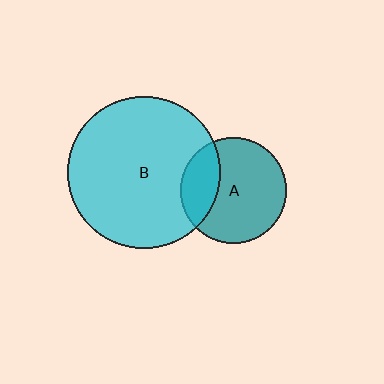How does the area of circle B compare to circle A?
Approximately 2.1 times.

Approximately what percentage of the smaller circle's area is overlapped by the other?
Approximately 25%.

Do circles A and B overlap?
Yes.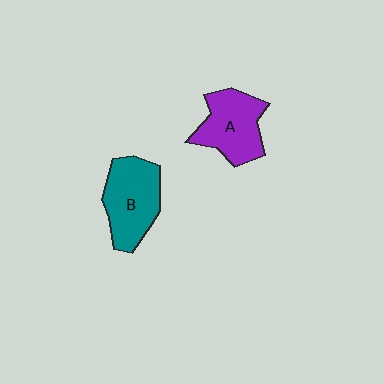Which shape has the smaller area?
Shape A (purple).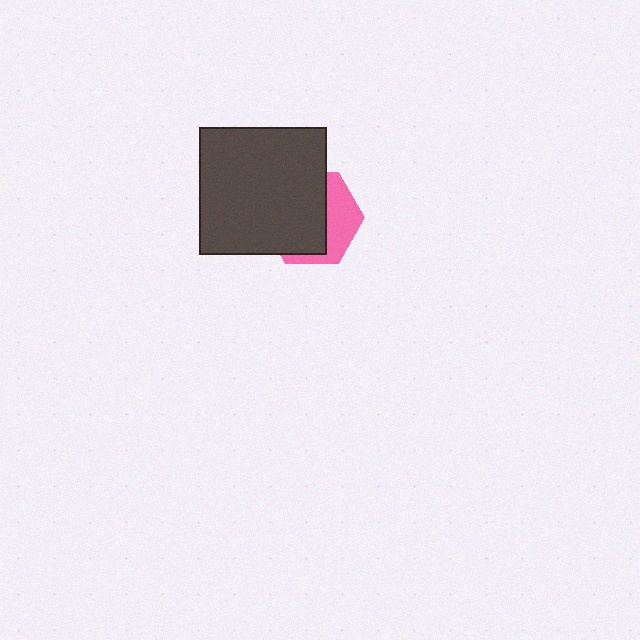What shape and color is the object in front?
The object in front is a dark gray square.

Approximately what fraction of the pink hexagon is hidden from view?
Roughly 65% of the pink hexagon is hidden behind the dark gray square.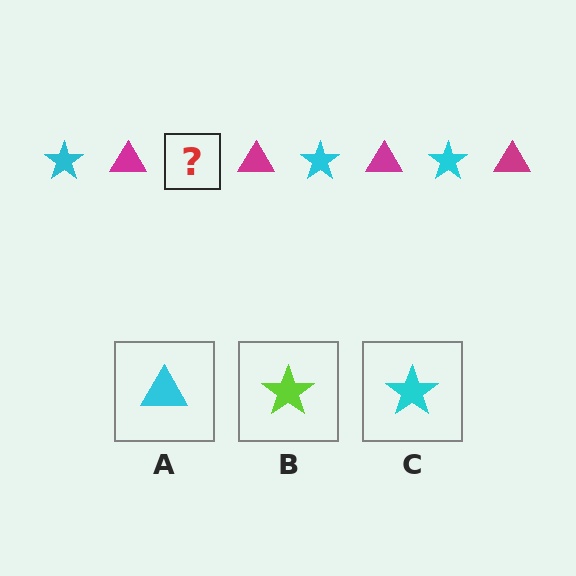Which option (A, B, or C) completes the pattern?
C.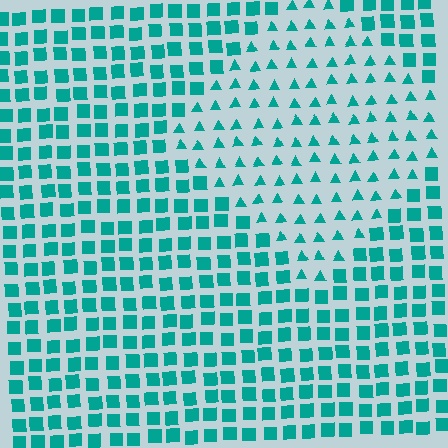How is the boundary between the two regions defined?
The boundary is defined by a change in element shape: triangles inside vs. squares outside. All elements share the same color and spacing.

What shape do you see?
I see a diamond.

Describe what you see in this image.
The image is filled with small teal elements arranged in a uniform grid. A diamond-shaped region contains triangles, while the surrounding area contains squares. The boundary is defined purely by the change in element shape.